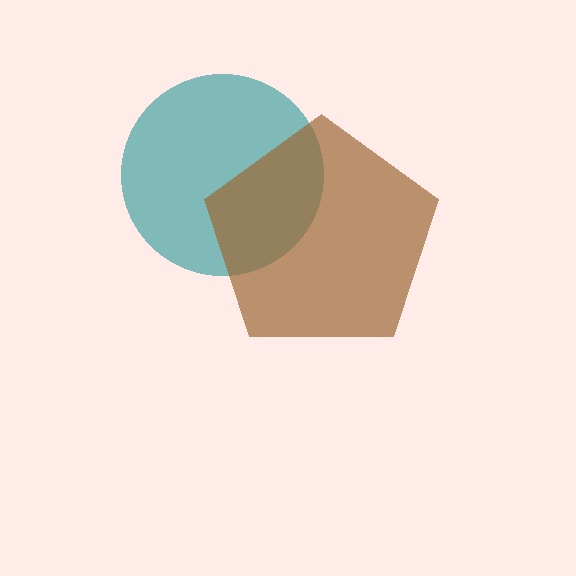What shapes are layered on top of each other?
The layered shapes are: a teal circle, a brown pentagon.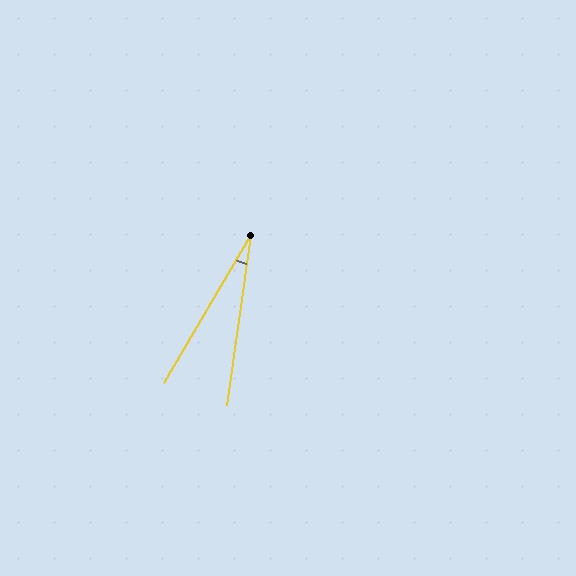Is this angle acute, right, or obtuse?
It is acute.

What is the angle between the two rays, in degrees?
Approximately 23 degrees.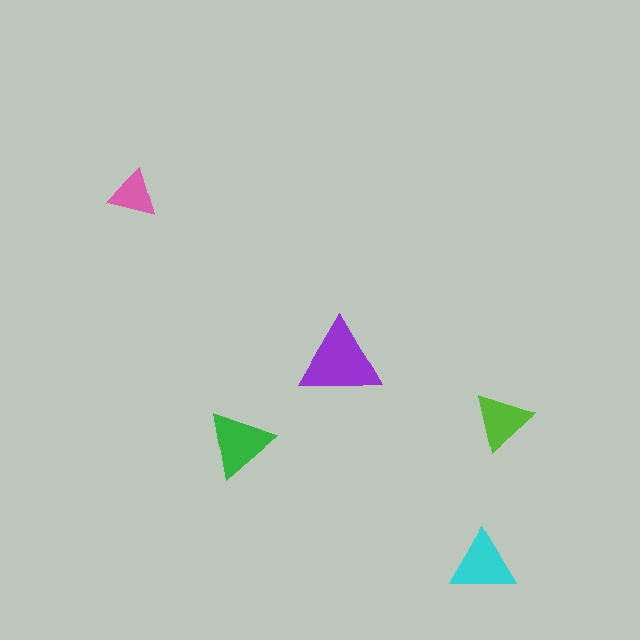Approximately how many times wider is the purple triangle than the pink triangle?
About 1.5 times wider.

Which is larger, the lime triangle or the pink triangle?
The lime one.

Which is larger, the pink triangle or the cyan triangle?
The cyan one.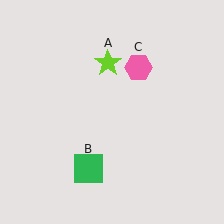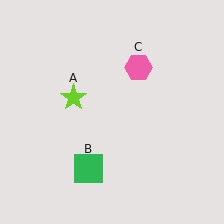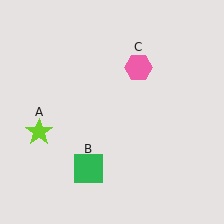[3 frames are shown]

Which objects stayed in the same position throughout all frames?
Green square (object B) and pink hexagon (object C) remained stationary.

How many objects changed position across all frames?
1 object changed position: lime star (object A).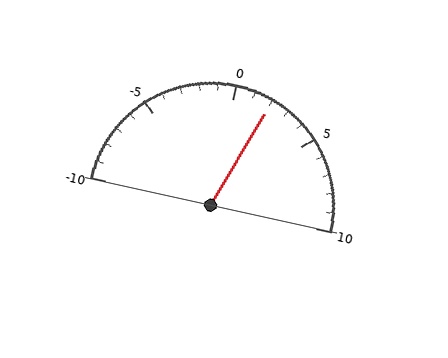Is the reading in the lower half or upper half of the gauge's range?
The reading is in the upper half of the range (-10 to 10).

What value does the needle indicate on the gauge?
The needle indicates approximately 2.